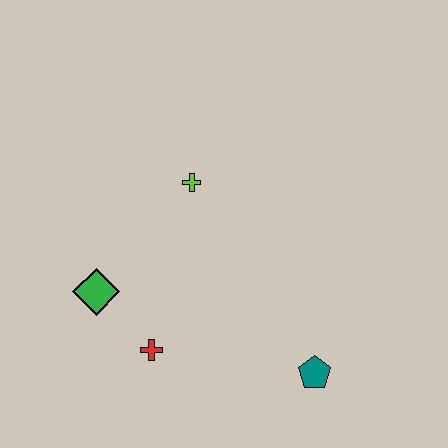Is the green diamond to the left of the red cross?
Yes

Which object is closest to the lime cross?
The green diamond is closest to the lime cross.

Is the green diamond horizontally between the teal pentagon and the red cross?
No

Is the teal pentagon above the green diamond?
No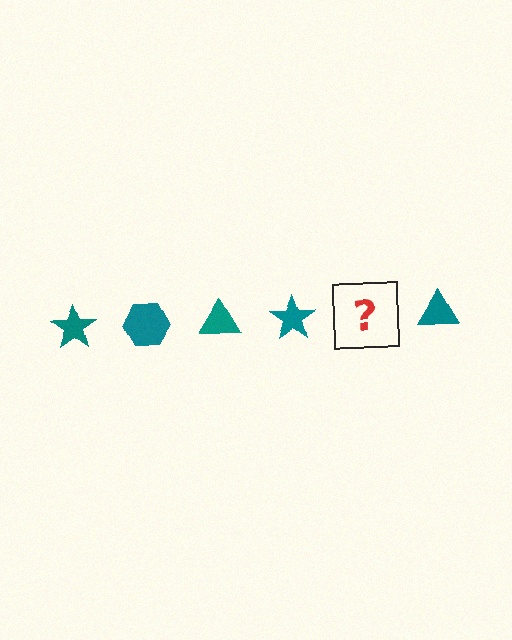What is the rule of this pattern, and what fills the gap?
The rule is that the pattern cycles through star, hexagon, triangle shapes in teal. The gap should be filled with a teal hexagon.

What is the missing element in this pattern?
The missing element is a teal hexagon.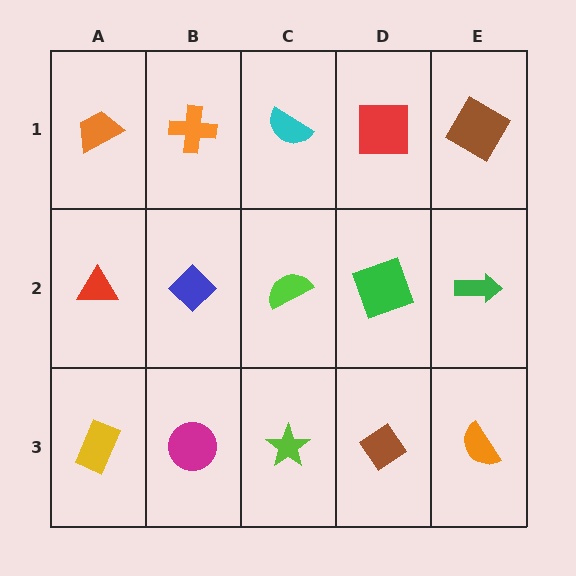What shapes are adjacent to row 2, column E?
A brown diamond (row 1, column E), an orange semicircle (row 3, column E), a green square (row 2, column D).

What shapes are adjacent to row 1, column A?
A red triangle (row 2, column A), an orange cross (row 1, column B).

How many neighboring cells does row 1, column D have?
3.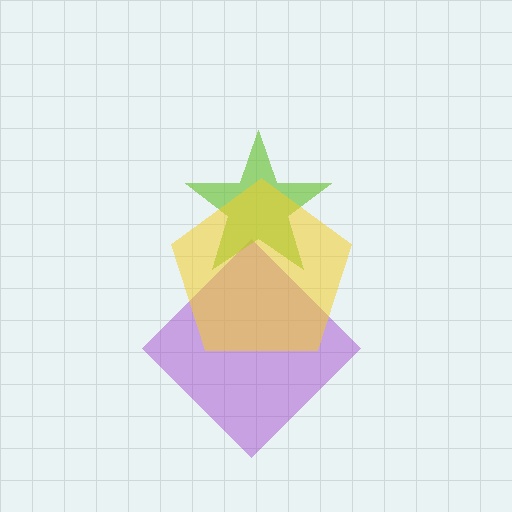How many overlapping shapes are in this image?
There are 3 overlapping shapes in the image.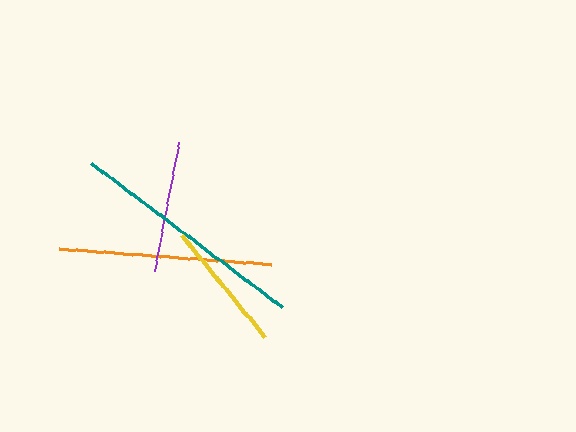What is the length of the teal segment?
The teal segment is approximately 239 pixels long.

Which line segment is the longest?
The teal line is the longest at approximately 239 pixels.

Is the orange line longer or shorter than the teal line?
The teal line is longer than the orange line.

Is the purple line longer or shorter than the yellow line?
The purple line is longer than the yellow line.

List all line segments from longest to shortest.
From longest to shortest: teal, orange, purple, yellow.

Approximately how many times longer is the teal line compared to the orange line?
The teal line is approximately 1.1 times the length of the orange line.